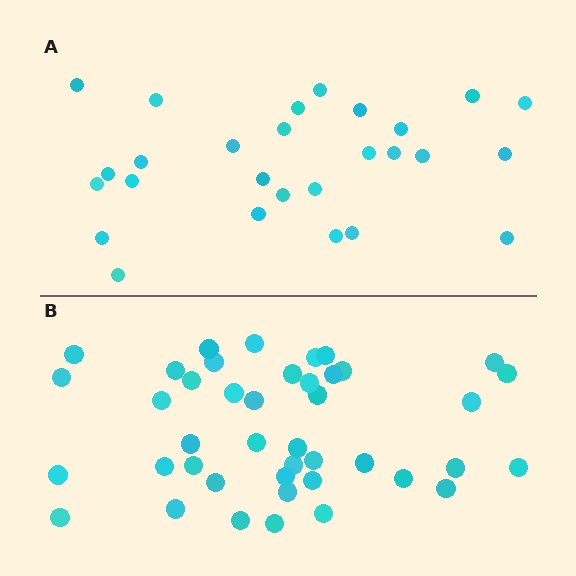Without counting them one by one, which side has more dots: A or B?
Region B (the bottom region) has more dots.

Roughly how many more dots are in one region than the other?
Region B has approximately 15 more dots than region A.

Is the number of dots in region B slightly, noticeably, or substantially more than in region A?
Region B has substantially more. The ratio is roughly 1.6 to 1.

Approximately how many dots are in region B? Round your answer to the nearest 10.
About 40 dots. (The exact count is 42, which rounds to 40.)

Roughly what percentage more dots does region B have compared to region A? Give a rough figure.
About 55% more.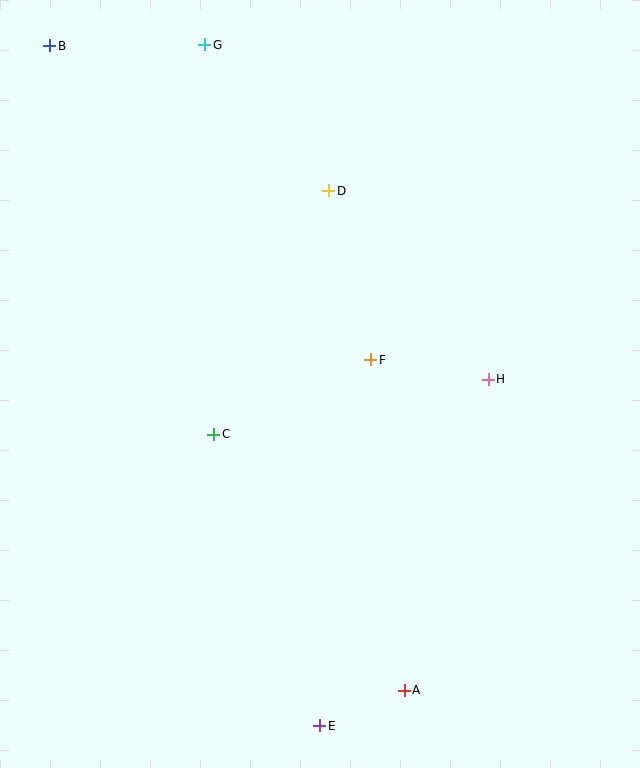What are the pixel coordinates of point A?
Point A is at (404, 690).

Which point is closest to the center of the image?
Point F at (371, 360) is closest to the center.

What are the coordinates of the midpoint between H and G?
The midpoint between H and G is at (346, 212).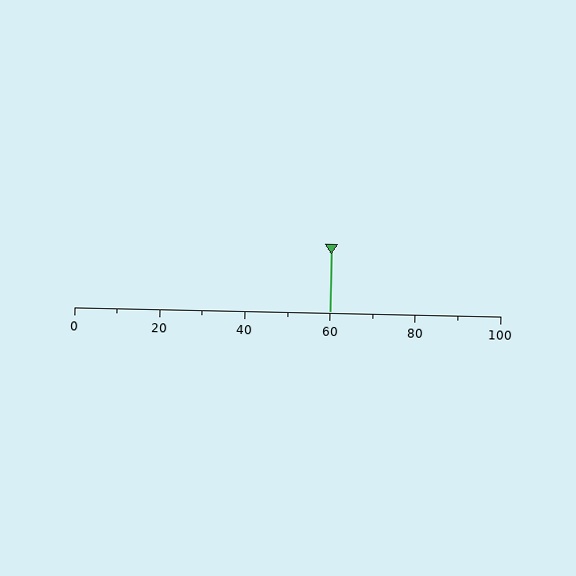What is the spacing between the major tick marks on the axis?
The major ticks are spaced 20 apart.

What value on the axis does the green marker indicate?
The marker indicates approximately 60.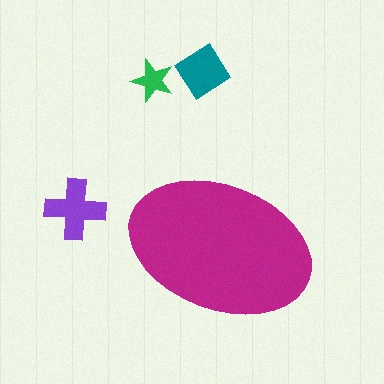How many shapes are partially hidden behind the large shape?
0 shapes are partially hidden.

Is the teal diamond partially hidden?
No, the teal diamond is fully visible.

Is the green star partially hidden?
No, the green star is fully visible.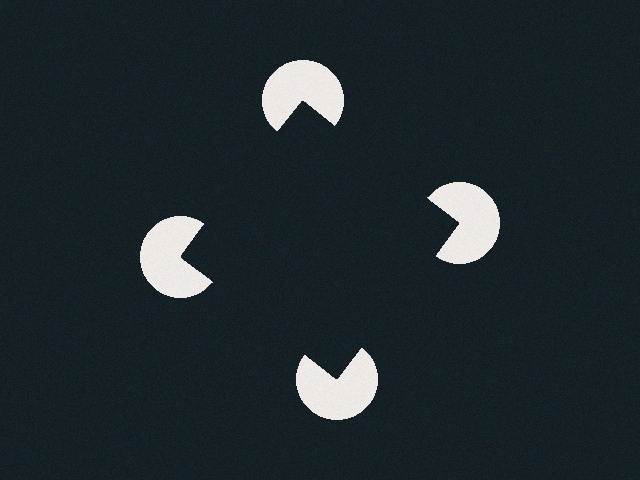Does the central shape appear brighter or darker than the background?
It typically appears slightly darker than the background, even though no actual brightness change is drawn.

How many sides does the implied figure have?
4 sides.